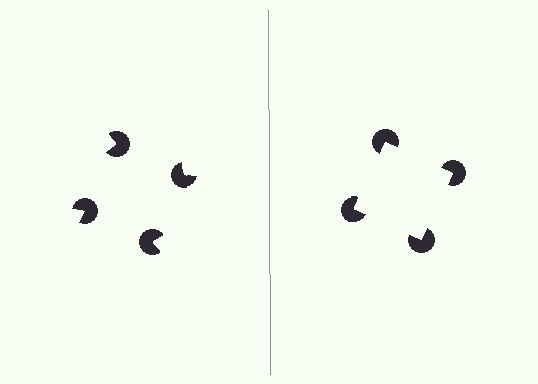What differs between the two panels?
The pac-man discs are positioned identically on both sides; only the wedge orientations differ. On the right they align to a square; on the left they are misaligned.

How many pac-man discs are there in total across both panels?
8 — 4 on each side.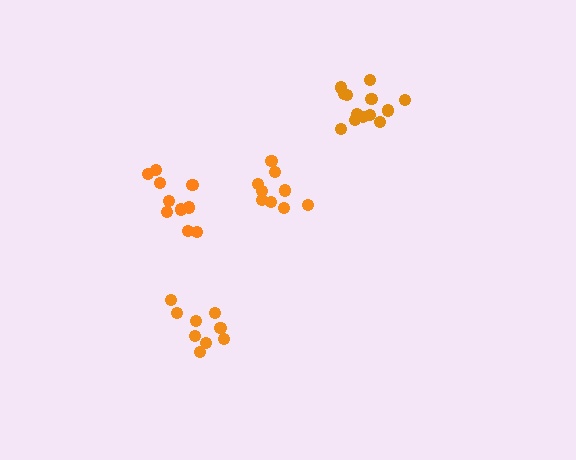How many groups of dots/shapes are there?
There are 4 groups.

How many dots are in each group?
Group 1: 13 dots, Group 2: 9 dots, Group 3: 10 dots, Group 4: 9 dots (41 total).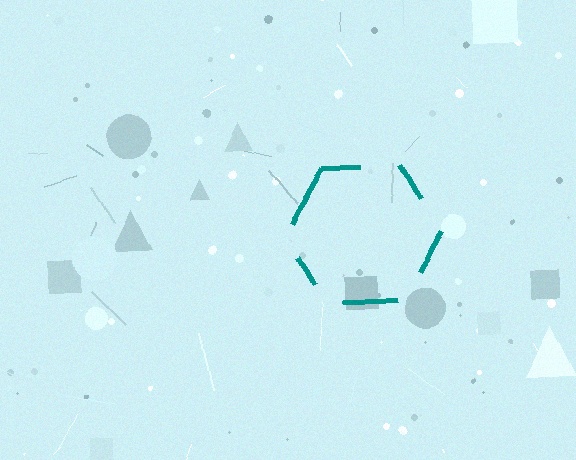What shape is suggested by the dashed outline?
The dashed outline suggests a hexagon.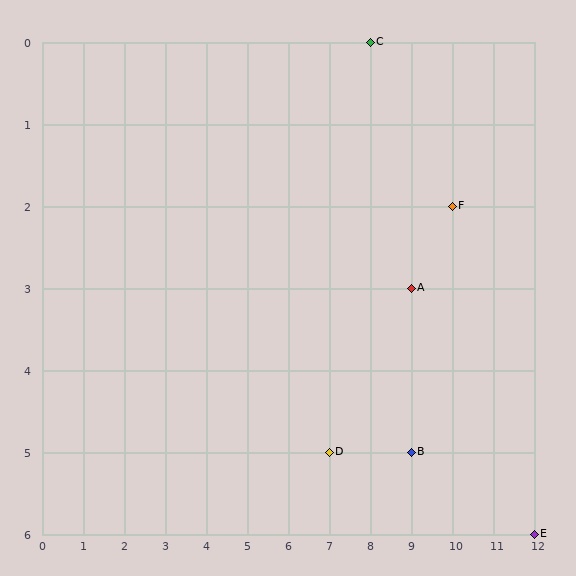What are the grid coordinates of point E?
Point E is at grid coordinates (12, 6).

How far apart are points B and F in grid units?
Points B and F are 1 column and 3 rows apart (about 3.2 grid units diagonally).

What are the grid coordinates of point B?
Point B is at grid coordinates (9, 5).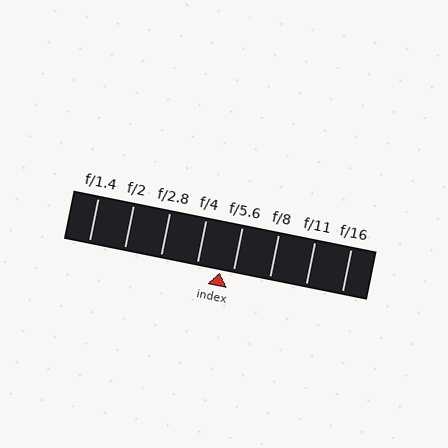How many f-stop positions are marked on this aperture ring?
There are 8 f-stop positions marked.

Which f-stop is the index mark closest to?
The index mark is closest to f/5.6.